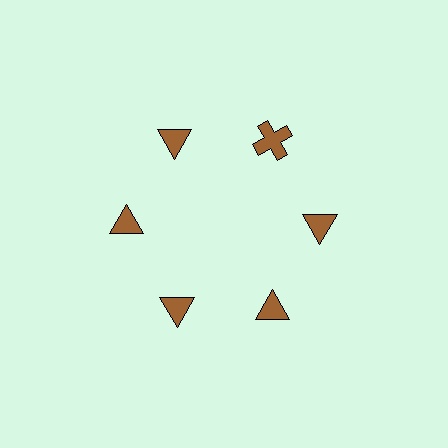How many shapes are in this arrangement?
There are 6 shapes arranged in a ring pattern.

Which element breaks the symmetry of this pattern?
The brown cross at roughly the 1 o'clock position breaks the symmetry. All other shapes are brown triangles.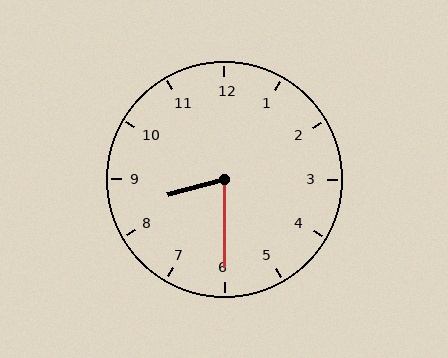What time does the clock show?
8:30.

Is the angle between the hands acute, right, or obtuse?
It is acute.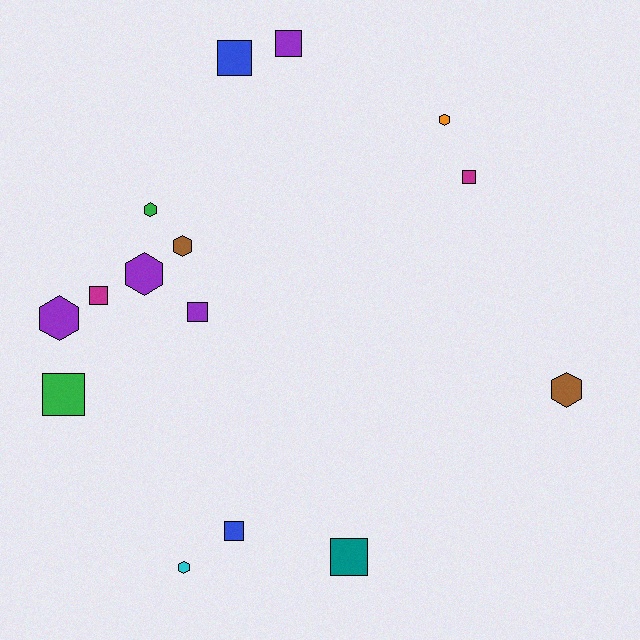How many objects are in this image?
There are 15 objects.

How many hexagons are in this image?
There are 7 hexagons.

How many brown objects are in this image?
There are 2 brown objects.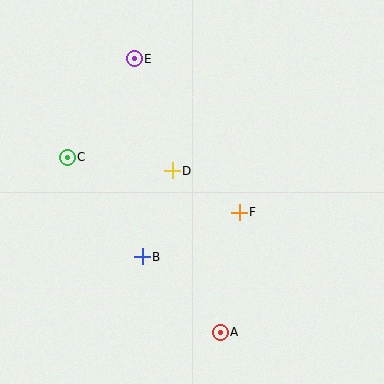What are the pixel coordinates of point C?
Point C is at (67, 157).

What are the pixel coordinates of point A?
Point A is at (220, 332).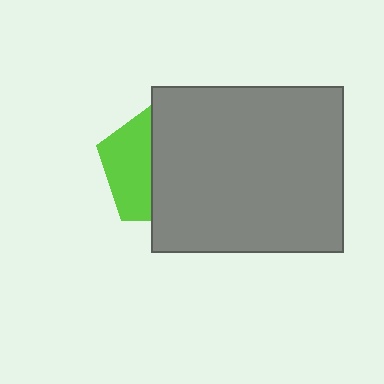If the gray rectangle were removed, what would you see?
You would see the complete lime pentagon.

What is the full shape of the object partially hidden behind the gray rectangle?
The partially hidden object is a lime pentagon.